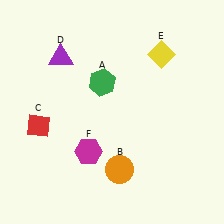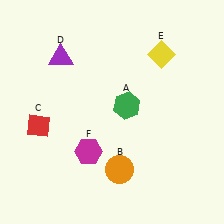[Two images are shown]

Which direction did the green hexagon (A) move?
The green hexagon (A) moved right.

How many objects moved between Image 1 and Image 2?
1 object moved between the two images.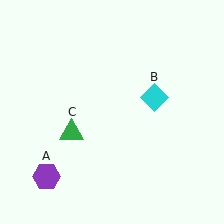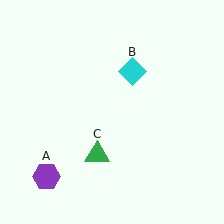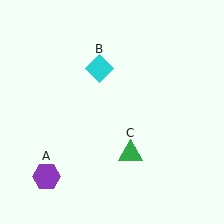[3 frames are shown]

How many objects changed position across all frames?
2 objects changed position: cyan diamond (object B), green triangle (object C).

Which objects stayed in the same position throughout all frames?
Purple hexagon (object A) remained stationary.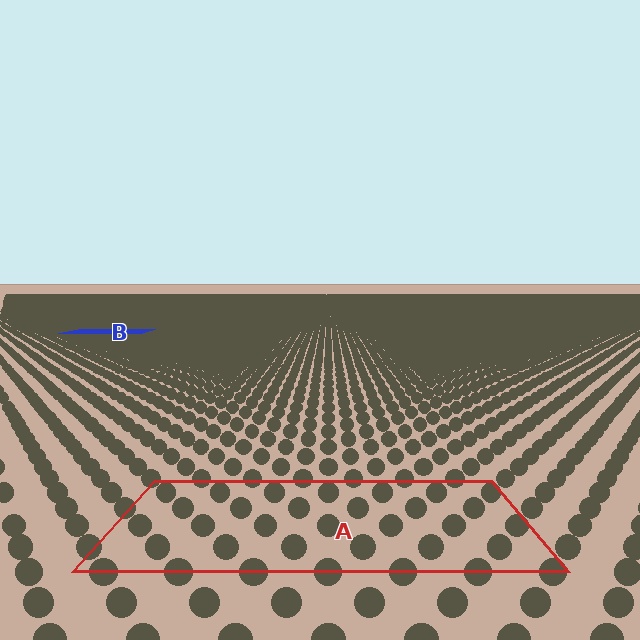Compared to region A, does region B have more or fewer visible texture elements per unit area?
Region B has more texture elements per unit area — they are packed more densely because it is farther away.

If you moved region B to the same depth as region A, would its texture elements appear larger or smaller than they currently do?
They would appear larger. At a closer depth, the same texture elements are projected at a bigger on-screen size.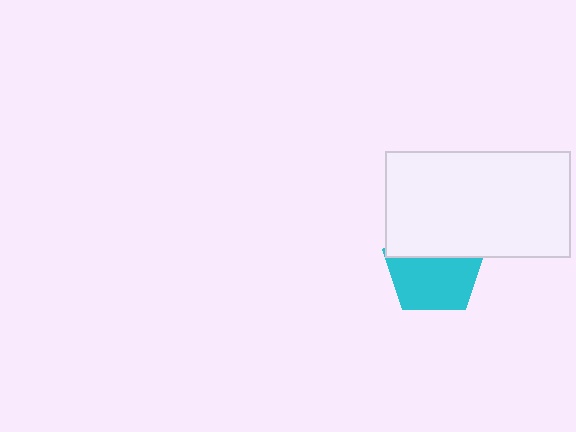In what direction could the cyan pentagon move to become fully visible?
The cyan pentagon could move down. That would shift it out from behind the white rectangle entirely.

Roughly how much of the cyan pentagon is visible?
About half of it is visible (roughly 61%).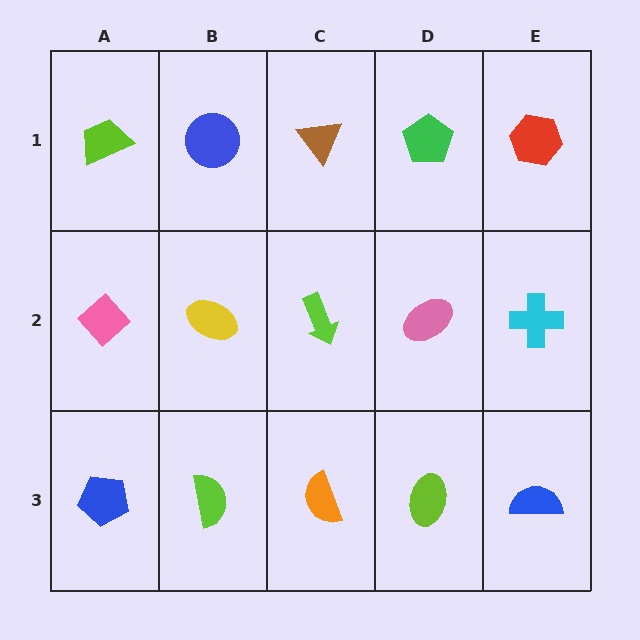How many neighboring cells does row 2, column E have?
3.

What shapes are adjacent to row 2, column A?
A lime trapezoid (row 1, column A), a blue pentagon (row 3, column A), a yellow ellipse (row 2, column B).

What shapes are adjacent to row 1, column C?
A lime arrow (row 2, column C), a blue circle (row 1, column B), a green pentagon (row 1, column D).